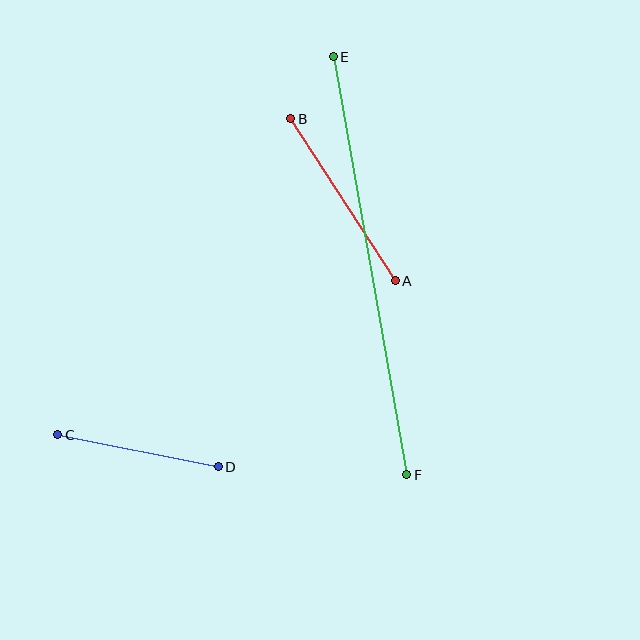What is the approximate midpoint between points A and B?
The midpoint is at approximately (343, 200) pixels.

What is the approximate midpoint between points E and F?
The midpoint is at approximately (370, 266) pixels.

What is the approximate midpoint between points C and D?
The midpoint is at approximately (138, 451) pixels.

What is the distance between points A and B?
The distance is approximately 193 pixels.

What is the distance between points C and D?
The distance is approximately 164 pixels.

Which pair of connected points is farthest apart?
Points E and F are farthest apart.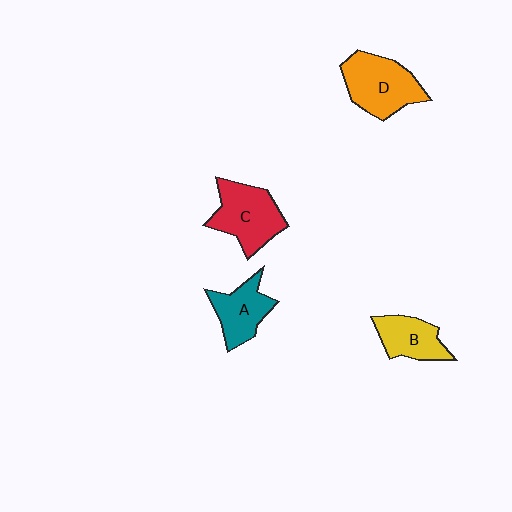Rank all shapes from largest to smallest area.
From largest to smallest: D (orange), C (red), A (teal), B (yellow).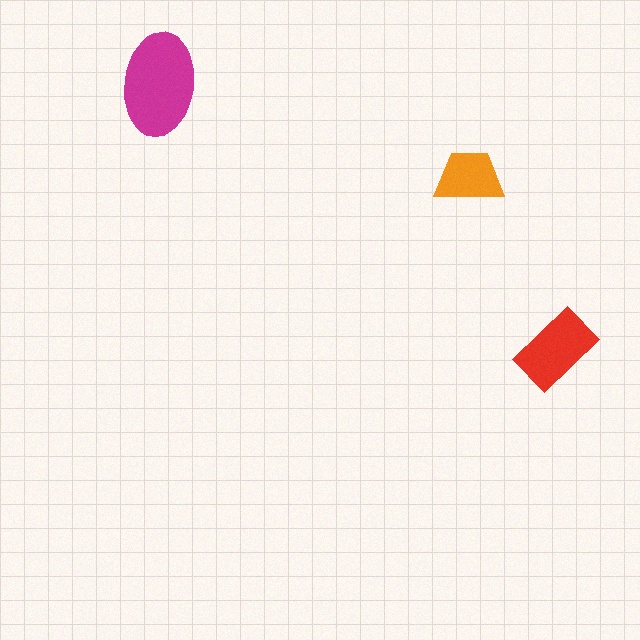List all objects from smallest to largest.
The orange trapezoid, the red rectangle, the magenta ellipse.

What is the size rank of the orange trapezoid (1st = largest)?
3rd.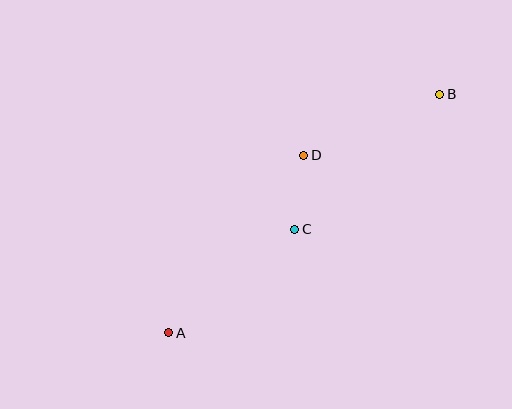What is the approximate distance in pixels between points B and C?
The distance between B and C is approximately 198 pixels.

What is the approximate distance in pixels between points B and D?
The distance between B and D is approximately 149 pixels.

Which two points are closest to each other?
Points C and D are closest to each other.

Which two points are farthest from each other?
Points A and B are farthest from each other.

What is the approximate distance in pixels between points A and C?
The distance between A and C is approximately 163 pixels.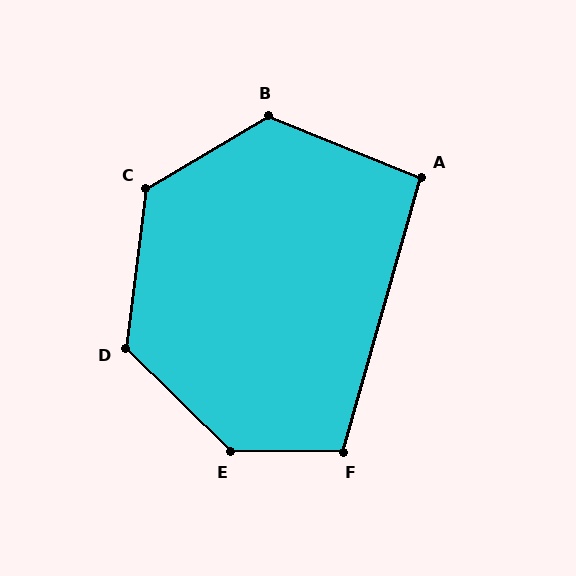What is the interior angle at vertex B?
Approximately 127 degrees (obtuse).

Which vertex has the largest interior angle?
E, at approximately 136 degrees.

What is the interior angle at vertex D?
Approximately 127 degrees (obtuse).